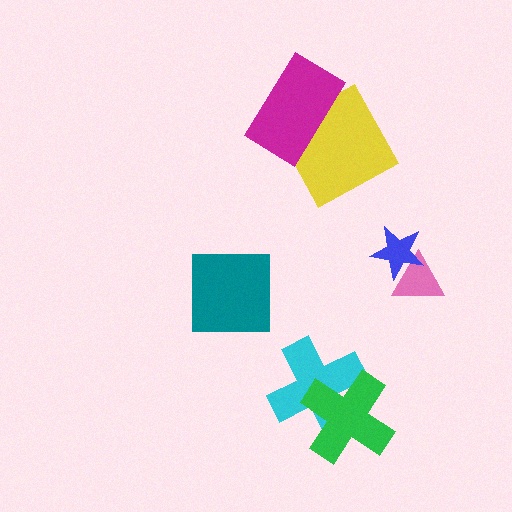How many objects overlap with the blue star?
1 object overlaps with the blue star.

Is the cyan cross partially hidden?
Yes, it is partially covered by another shape.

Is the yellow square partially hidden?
Yes, it is partially covered by another shape.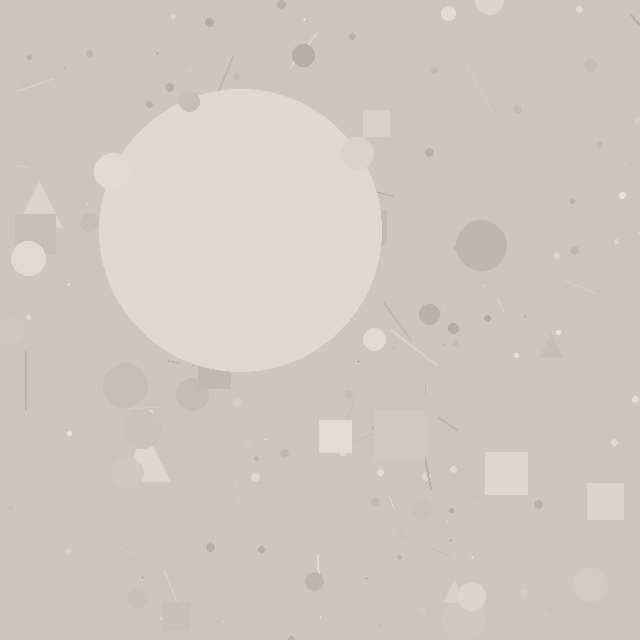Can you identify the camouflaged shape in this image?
The camouflaged shape is a circle.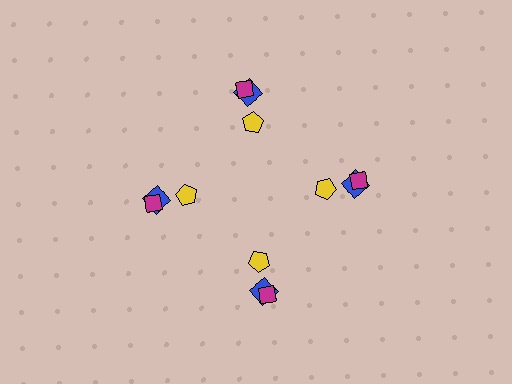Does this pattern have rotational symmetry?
Yes, this pattern has 4-fold rotational symmetry. It looks the same after rotating 90 degrees around the center.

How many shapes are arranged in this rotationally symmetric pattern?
There are 12 shapes, arranged in 4 groups of 3.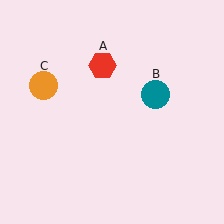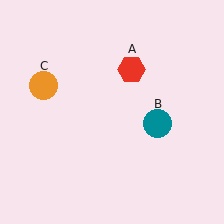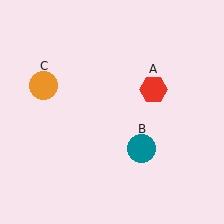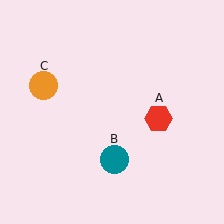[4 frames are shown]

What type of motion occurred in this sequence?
The red hexagon (object A), teal circle (object B) rotated clockwise around the center of the scene.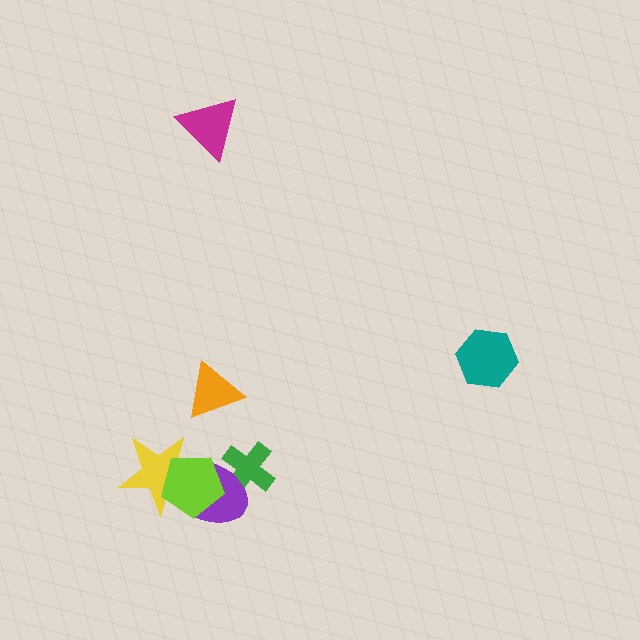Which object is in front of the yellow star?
The lime pentagon is in front of the yellow star.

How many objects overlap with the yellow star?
2 objects overlap with the yellow star.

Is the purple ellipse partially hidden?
Yes, it is partially covered by another shape.